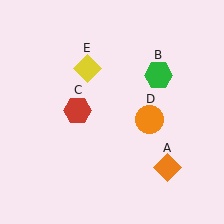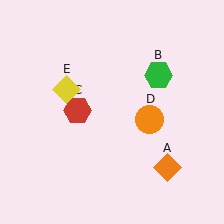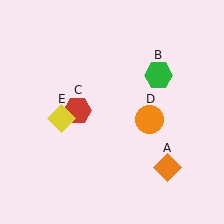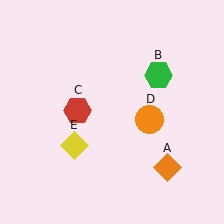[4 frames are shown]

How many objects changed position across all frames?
1 object changed position: yellow diamond (object E).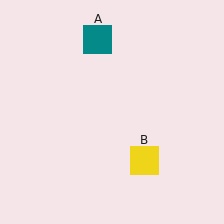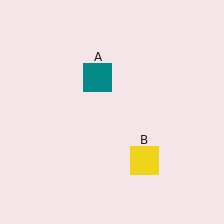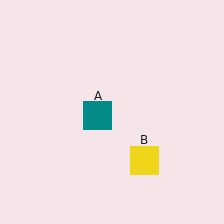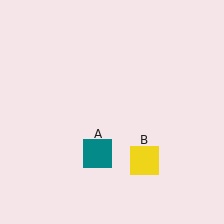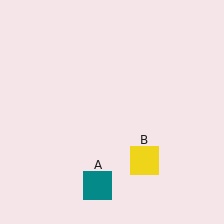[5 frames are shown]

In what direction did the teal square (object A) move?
The teal square (object A) moved down.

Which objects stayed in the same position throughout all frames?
Yellow square (object B) remained stationary.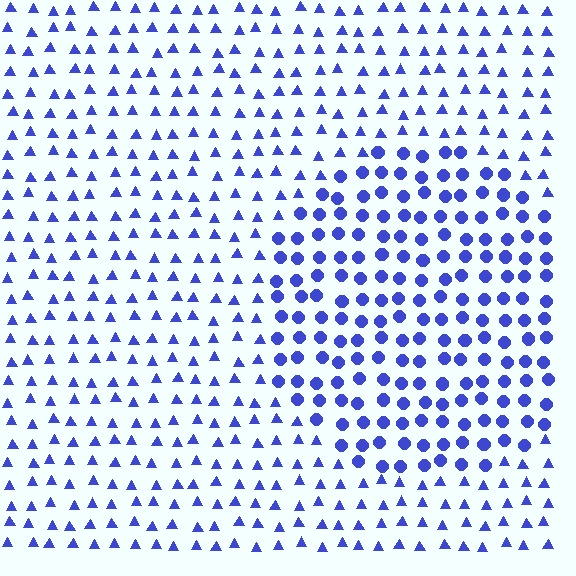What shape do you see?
I see a circle.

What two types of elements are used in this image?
The image uses circles inside the circle region and triangles outside it.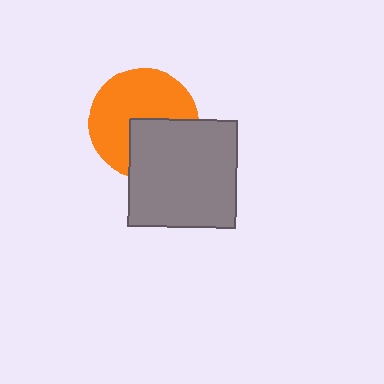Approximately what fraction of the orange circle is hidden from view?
Roughly 37% of the orange circle is hidden behind the gray square.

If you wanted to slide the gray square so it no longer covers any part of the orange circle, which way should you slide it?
Slide it toward the lower-right — that is the most direct way to separate the two shapes.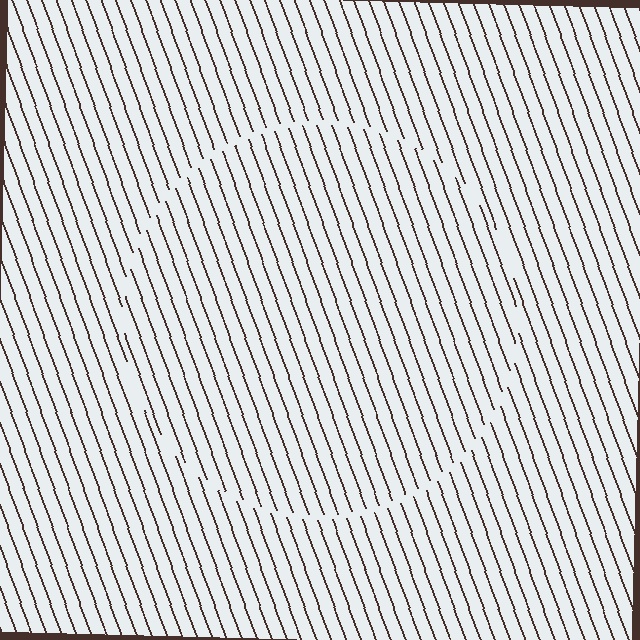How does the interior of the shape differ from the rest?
The interior of the shape contains the same grating, shifted by half a period — the contour is defined by the phase discontinuity where line-ends from the inner and outer gratings abut.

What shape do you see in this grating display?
An illusory circle. The interior of the shape contains the same grating, shifted by half a period — the contour is defined by the phase discontinuity where line-ends from the inner and outer gratings abut.